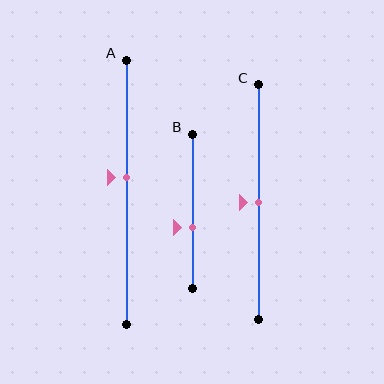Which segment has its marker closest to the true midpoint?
Segment C has its marker closest to the true midpoint.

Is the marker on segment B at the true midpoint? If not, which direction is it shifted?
No, the marker on segment B is shifted downward by about 11% of the segment length.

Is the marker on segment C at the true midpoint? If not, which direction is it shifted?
Yes, the marker on segment C is at the true midpoint.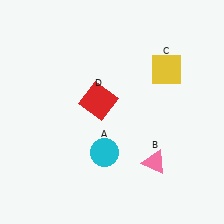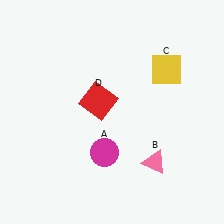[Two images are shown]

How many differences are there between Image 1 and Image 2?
There is 1 difference between the two images.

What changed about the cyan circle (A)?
In Image 1, A is cyan. In Image 2, it changed to magenta.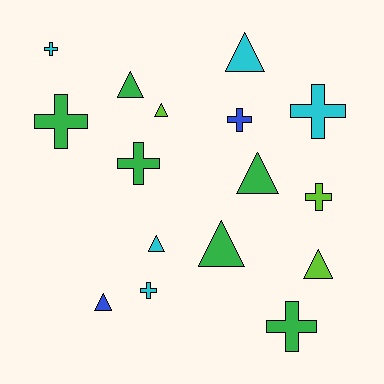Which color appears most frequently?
Green, with 6 objects.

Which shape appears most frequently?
Triangle, with 8 objects.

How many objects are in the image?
There are 16 objects.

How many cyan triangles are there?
There are 2 cyan triangles.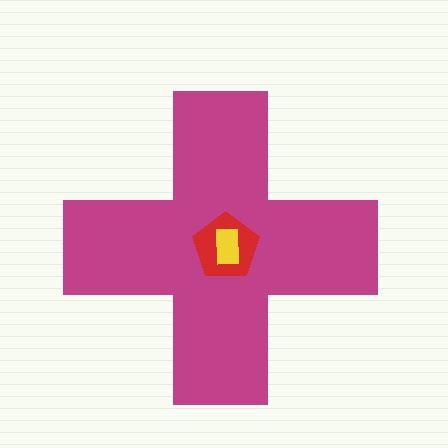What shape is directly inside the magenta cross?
The red pentagon.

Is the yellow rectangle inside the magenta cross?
Yes.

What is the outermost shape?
The magenta cross.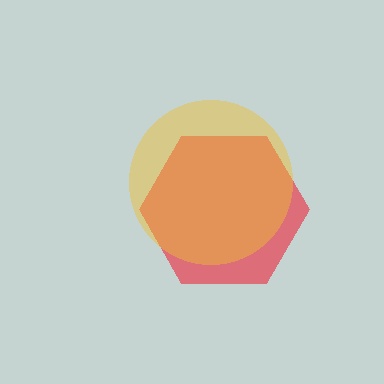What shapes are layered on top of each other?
The layered shapes are: a red hexagon, a yellow circle.